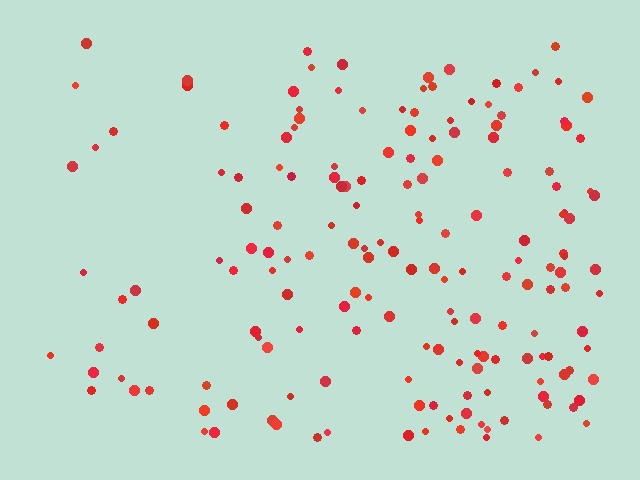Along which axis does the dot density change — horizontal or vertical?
Horizontal.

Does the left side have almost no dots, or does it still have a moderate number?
Still a moderate number, just noticeably fewer than the right.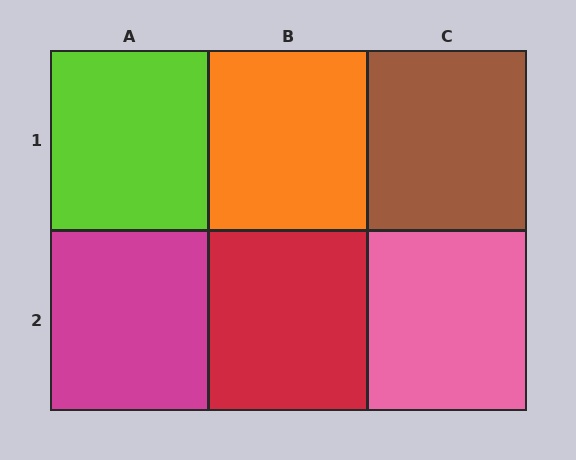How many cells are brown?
1 cell is brown.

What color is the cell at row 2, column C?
Pink.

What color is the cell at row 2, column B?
Red.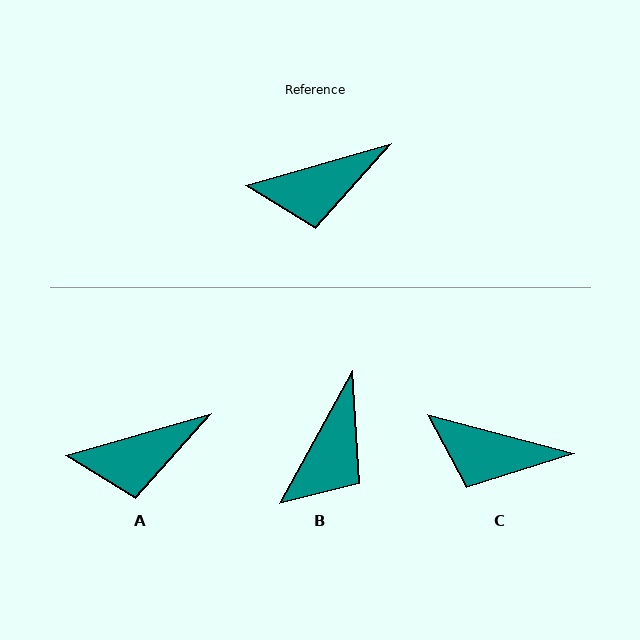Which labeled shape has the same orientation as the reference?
A.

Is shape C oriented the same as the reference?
No, it is off by about 31 degrees.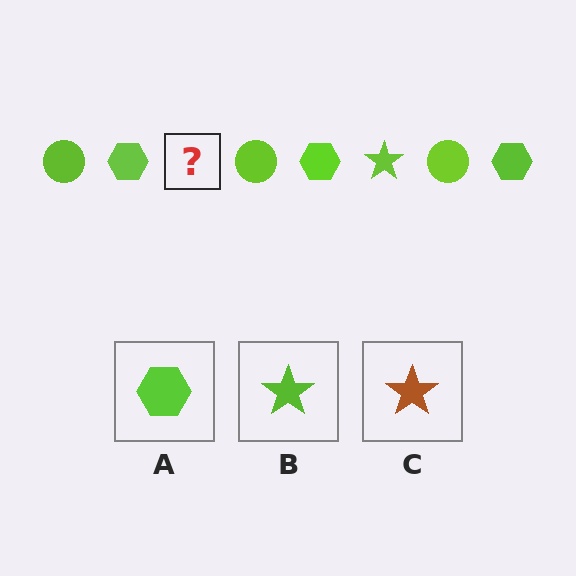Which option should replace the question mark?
Option B.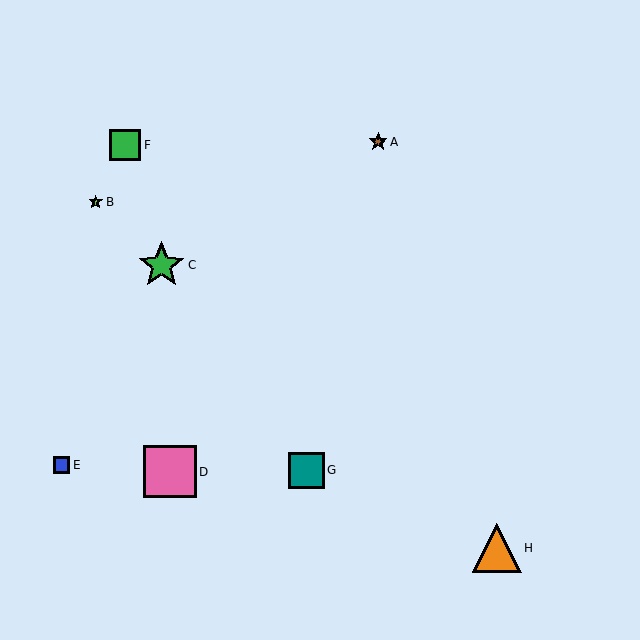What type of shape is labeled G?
Shape G is a teal square.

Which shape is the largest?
The pink square (labeled D) is the largest.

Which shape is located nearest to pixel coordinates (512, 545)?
The orange triangle (labeled H) at (497, 548) is nearest to that location.